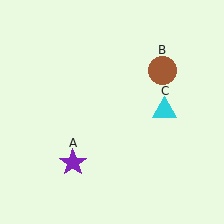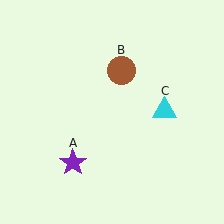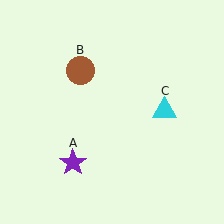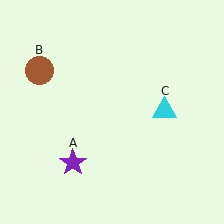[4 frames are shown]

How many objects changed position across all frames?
1 object changed position: brown circle (object B).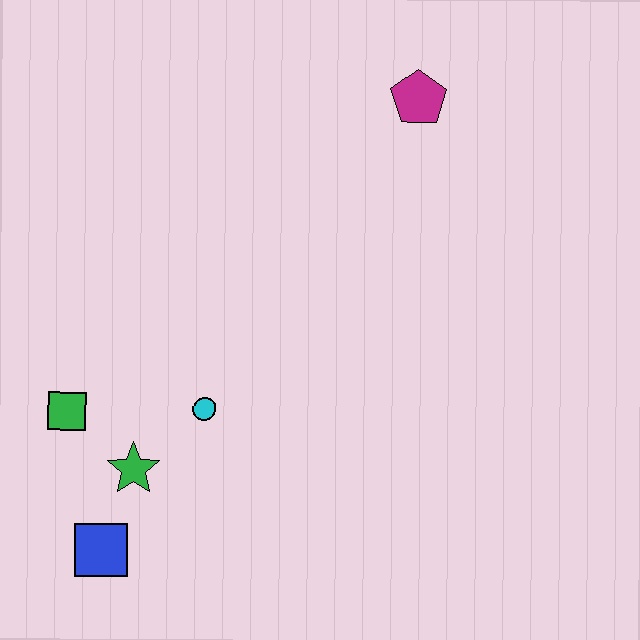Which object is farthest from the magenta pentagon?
The blue square is farthest from the magenta pentagon.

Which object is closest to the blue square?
The green star is closest to the blue square.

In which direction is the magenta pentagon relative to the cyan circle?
The magenta pentagon is above the cyan circle.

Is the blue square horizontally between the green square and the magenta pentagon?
Yes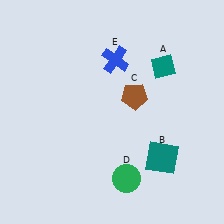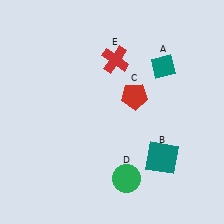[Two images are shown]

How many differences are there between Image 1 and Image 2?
There are 2 differences between the two images.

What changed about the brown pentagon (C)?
In Image 1, C is brown. In Image 2, it changed to red.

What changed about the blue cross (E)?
In Image 1, E is blue. In Image 2, it changed to red.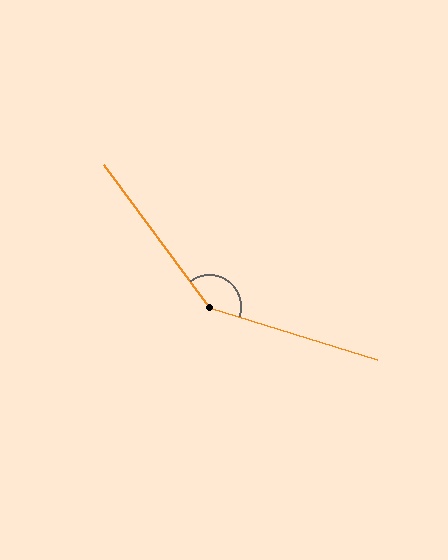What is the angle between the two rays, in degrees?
Approximately 144 degrees.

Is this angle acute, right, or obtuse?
It is obtuse.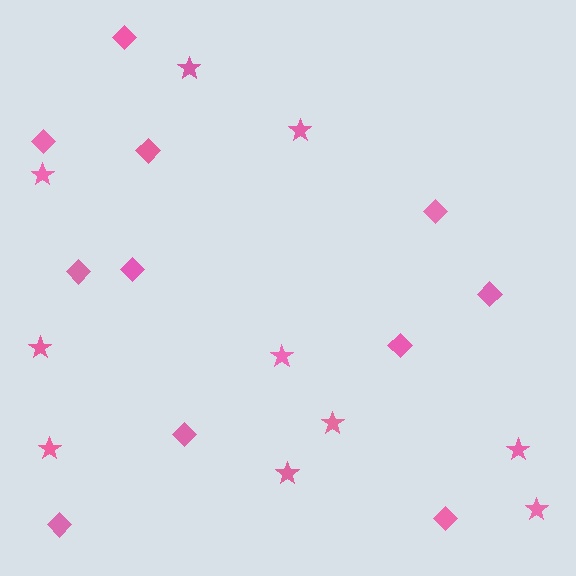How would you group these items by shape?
There are 2 groups: one group of diamonds (11) and one group of stars (10).